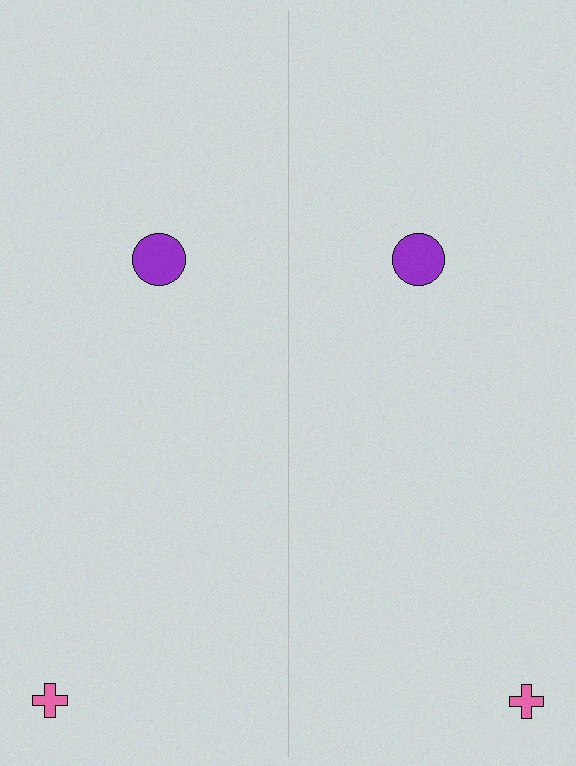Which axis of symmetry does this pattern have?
The pattern has a vertical axis of symmetry running through the center of the image.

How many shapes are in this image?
There are 4 shapes in this image.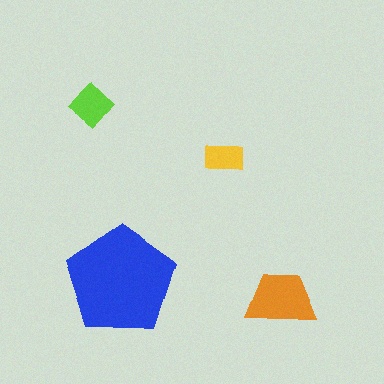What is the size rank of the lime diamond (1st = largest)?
3rd.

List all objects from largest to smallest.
The blue pentagon, the orange trapezoid, the lime diamond, the yellow rectangle.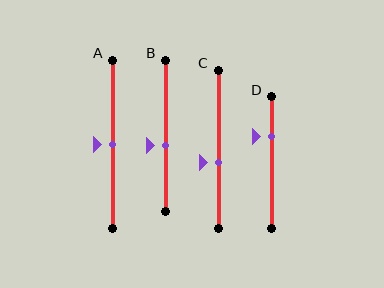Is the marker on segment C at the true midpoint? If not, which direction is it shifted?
No, the marker on segment C is shifted downward by about 8% of the segment length.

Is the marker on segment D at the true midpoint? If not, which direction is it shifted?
No, the marker on segment D is shifted upward by about 20% of the segment length.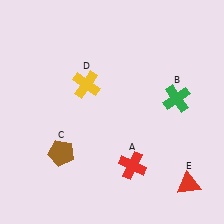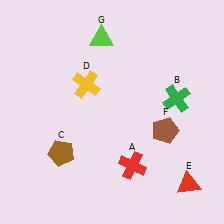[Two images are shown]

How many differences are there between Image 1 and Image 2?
There are 2 differences between the two images.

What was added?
A brown pentagon (F), a lime triangle (G) were added in Image 2.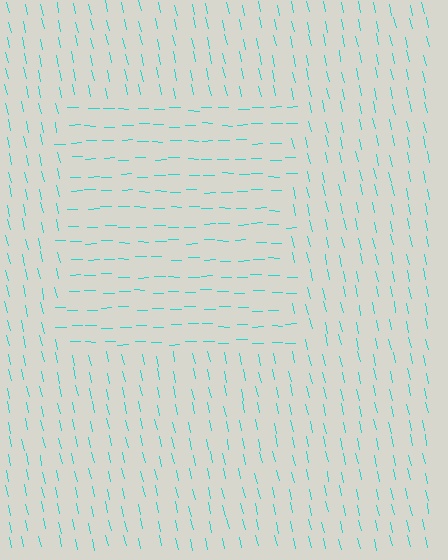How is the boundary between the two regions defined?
The boundary is defined purely by a change in line orientation (approximately 78 degrees difference). All lines are the same color and thickness.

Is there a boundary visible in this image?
Yes, there is a texture boundary formed by a change in line orientation.